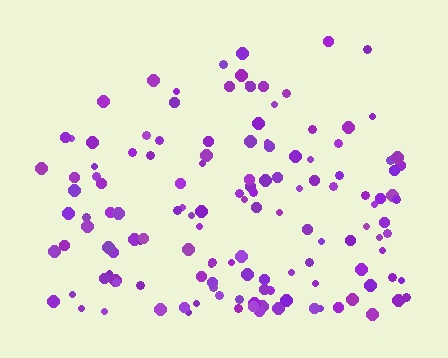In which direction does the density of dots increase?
From top to bottom, with the bottom side densest.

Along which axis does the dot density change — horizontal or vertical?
Vertical.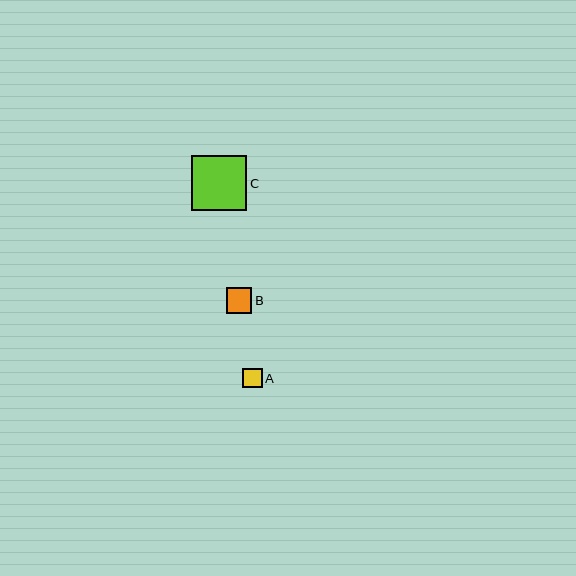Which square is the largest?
Square C is the largest with a size of approximately 55 pixels.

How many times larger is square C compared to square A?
Square C is approximately 2.8 times the size of square A.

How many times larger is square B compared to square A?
Square B is approximately 1.3 times the size of square A.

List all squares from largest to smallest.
From largest to smallest: C, B, A.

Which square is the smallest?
Square A is the smallest with a size of approximately 19 pixels.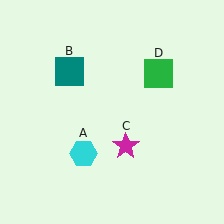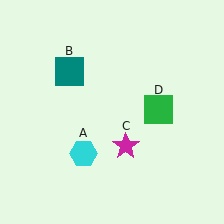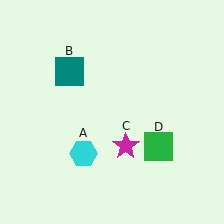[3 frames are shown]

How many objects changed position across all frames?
1 object changed position: green square (object D).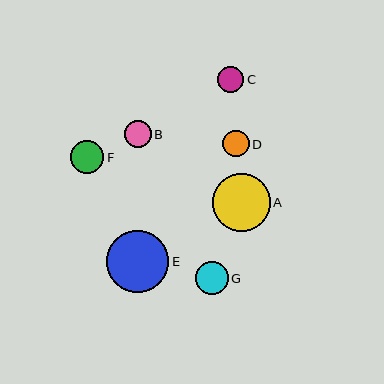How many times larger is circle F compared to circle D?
Circle F is approximately 1.3 times the size of circle D.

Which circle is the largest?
Circle E is the largest with a size of approximately 62 pixels.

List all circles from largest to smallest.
From largest to smallest: E, A, F, G, B, D, C.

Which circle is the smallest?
Circle C is the smallest with a size of approximately 26 pixels.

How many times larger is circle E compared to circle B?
Circle E is approximately 2.3 times the size of circle B.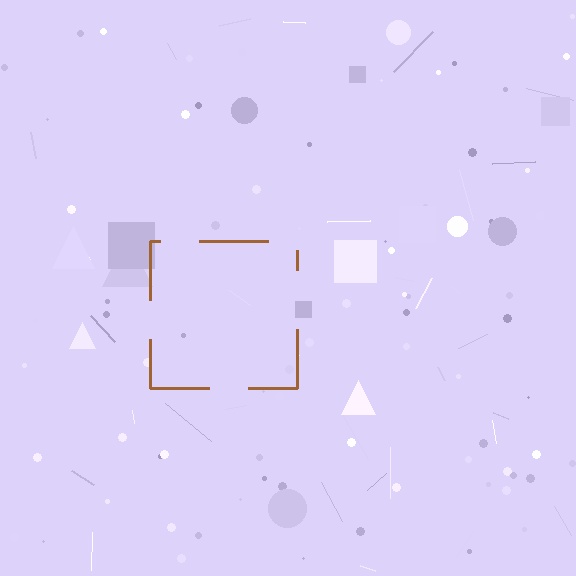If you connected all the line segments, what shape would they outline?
They would outline a square.